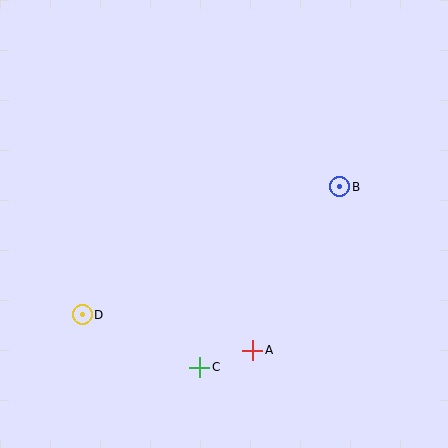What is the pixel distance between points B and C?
The distance between B and C is 229 pixels.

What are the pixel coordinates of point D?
Point D is at (82, 315).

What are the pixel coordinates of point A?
Point A is at (253, 350).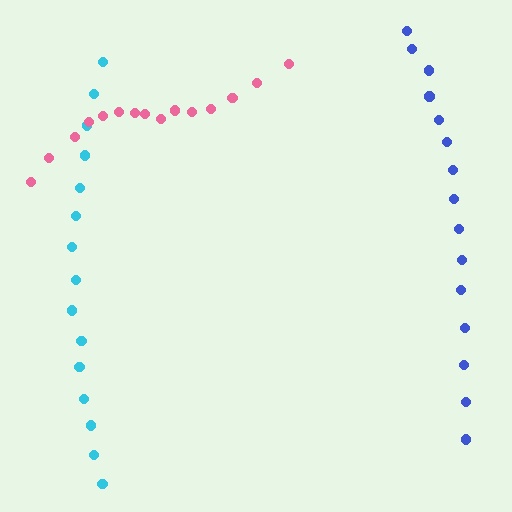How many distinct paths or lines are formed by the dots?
There are 3 distinct paths.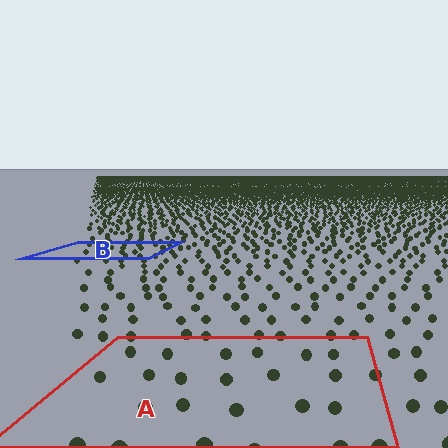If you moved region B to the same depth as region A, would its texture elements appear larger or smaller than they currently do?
They would appear larger. At a closer depth, the same texture elements are projected at a bigger on-screen size.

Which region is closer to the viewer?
Region A is closer. The texture elements there are larger and more spread out.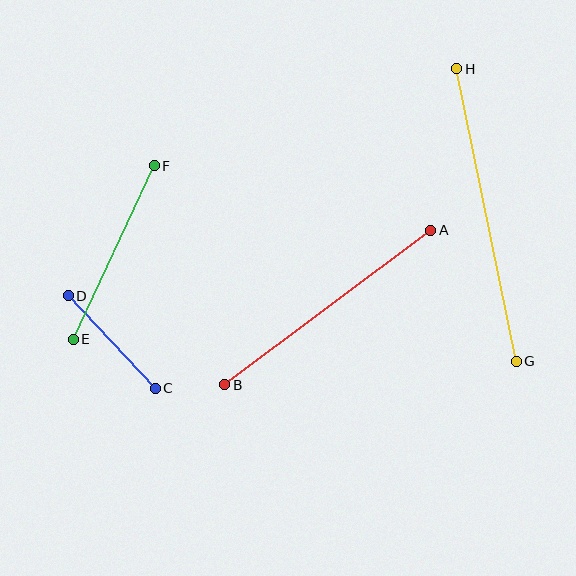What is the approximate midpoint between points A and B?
The midpoint is at approximately (328, 307) pixels.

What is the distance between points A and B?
The distance is approximately 258 pixels.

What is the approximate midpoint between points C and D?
The midpoint is at approximately (112, 342) pixels.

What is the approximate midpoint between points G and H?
The midpoint is at approximately (487, 215) pixels.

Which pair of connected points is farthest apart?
Points G and H are farthest apart.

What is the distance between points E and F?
The distance is approximately 191 pixels.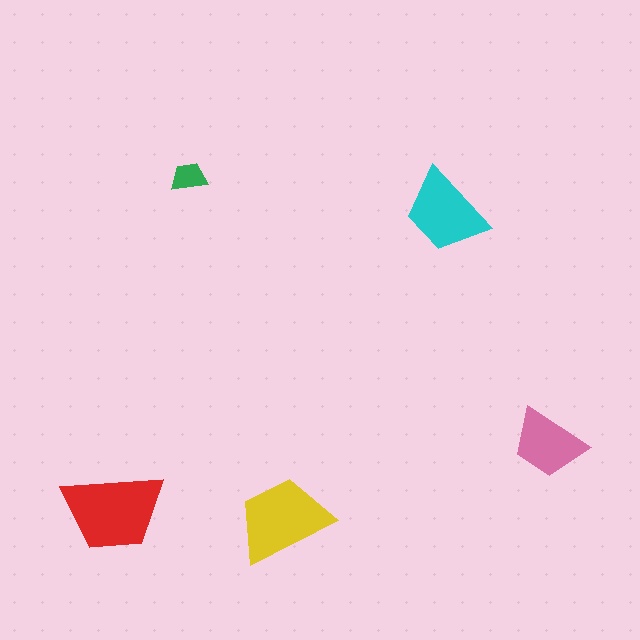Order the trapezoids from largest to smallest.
the red one, the yellow one, the cyan one, the pink one, the green one.